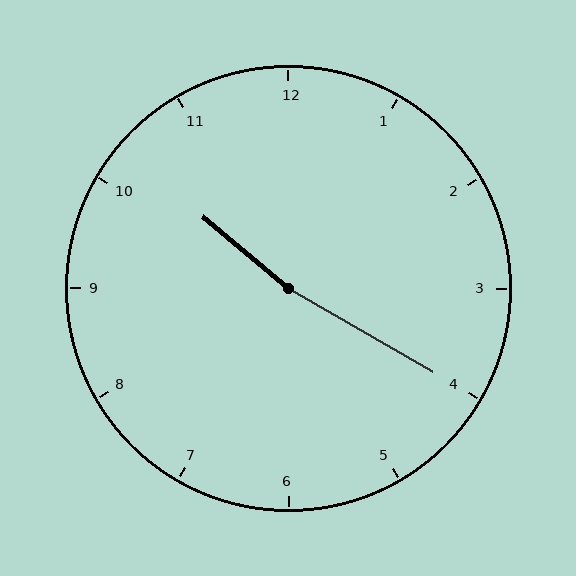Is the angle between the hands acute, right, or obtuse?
It is obtuse.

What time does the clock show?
10:20.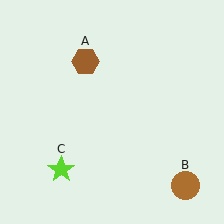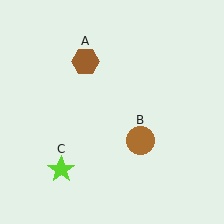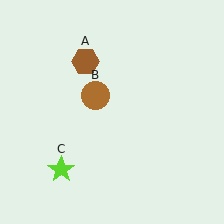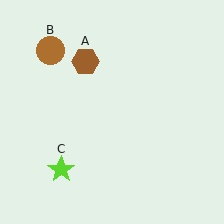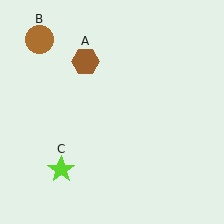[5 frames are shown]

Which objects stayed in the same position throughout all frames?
Brown hexagon (object A) and lime star (object C) remained stationary.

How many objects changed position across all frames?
1 object changed position: brown circle (object B).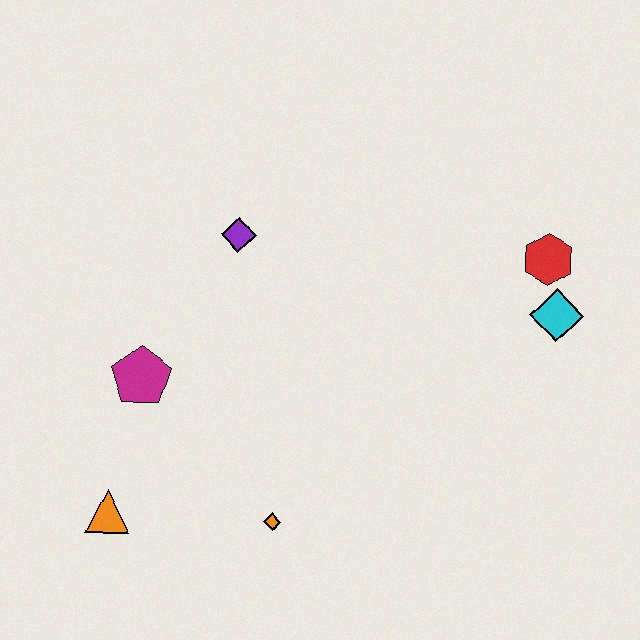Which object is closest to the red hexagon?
The cyan diamond is closest to the red hexagon.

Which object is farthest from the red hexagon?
The orange triangle is farthest from the red hexagon.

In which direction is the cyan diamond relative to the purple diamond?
The cyan diamond is to the right of the purple diamond.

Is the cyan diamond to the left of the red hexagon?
No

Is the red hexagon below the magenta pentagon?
No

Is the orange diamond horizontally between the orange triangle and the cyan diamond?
Yes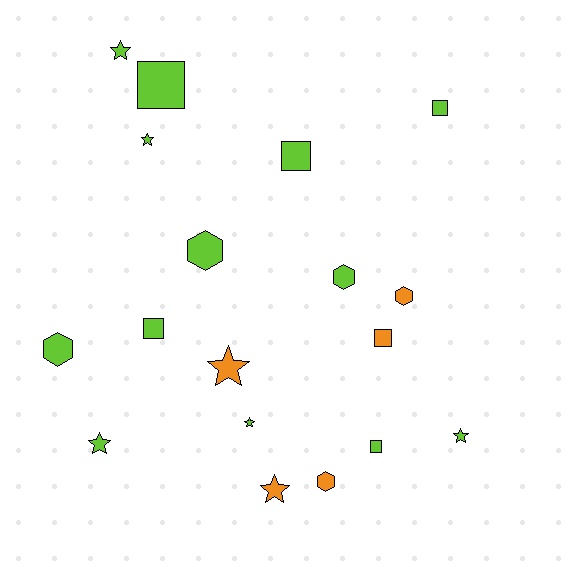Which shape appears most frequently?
Star, with 7 objects.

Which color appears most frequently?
Lime, with 13 objects.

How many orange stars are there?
There are 2 orange stars.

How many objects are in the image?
There are 18 objects.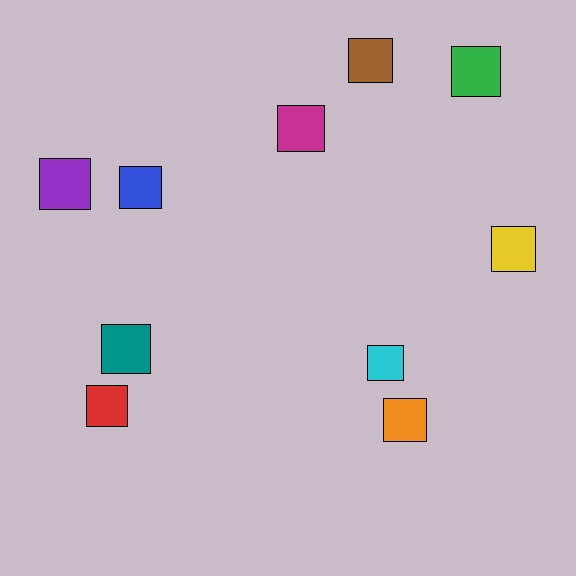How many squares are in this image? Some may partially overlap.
There are 10 squares.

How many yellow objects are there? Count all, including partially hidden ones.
There is 1 yellow object.